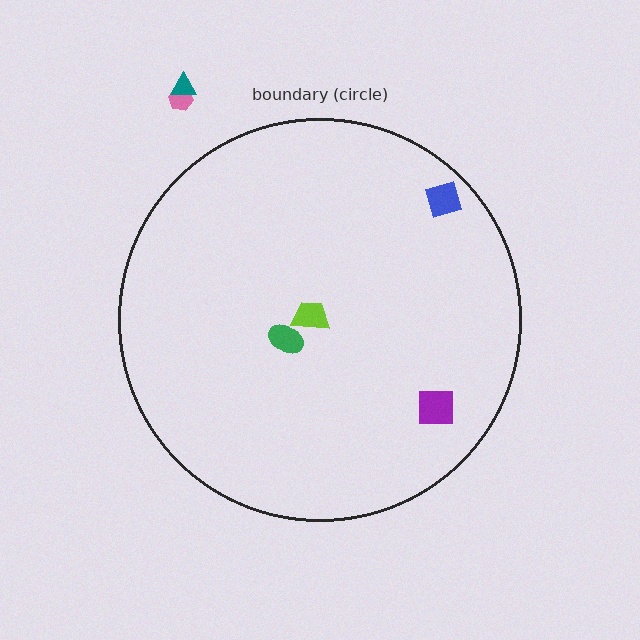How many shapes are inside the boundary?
4 inside, 2 outside.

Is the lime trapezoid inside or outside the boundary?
Inside.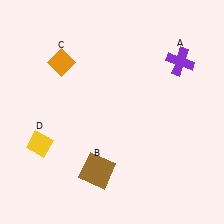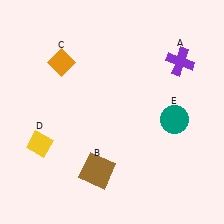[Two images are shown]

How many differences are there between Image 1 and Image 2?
There is 1 difference between the two images.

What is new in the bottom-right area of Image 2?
A teal circle (E) was added in the bottom-right area of Image 2.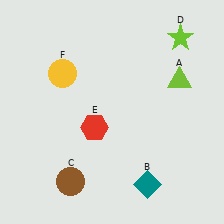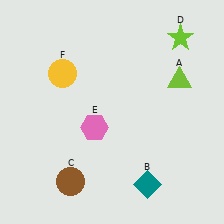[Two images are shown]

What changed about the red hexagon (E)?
In Image 1, E is red. In Image 2, it changed to pink.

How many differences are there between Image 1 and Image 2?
There is 1 difference between the two images.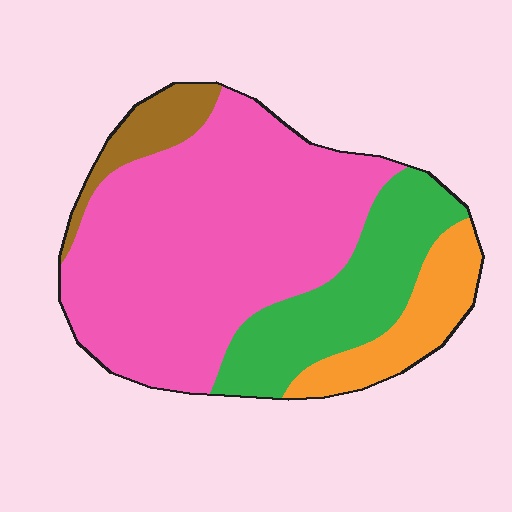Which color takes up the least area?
Brown, at roughly 5%.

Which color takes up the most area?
Pink, at roughly 60%.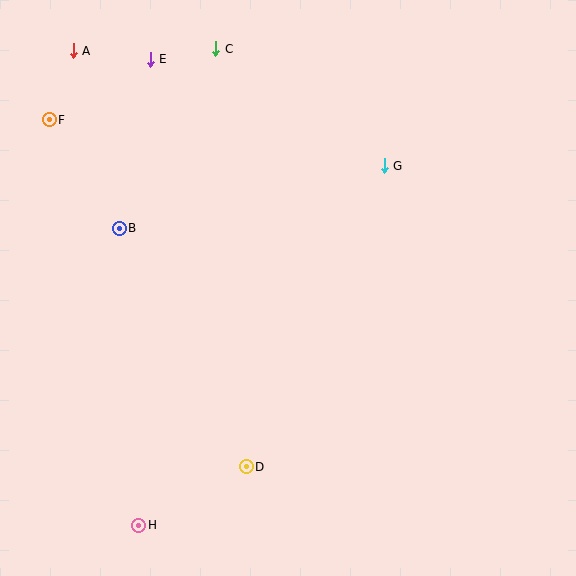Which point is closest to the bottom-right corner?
Point D is closest to the bottom-right corner.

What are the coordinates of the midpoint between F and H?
The midpoint between F and H is at (94, 323).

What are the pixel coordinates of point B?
Point B is at (119, 228).